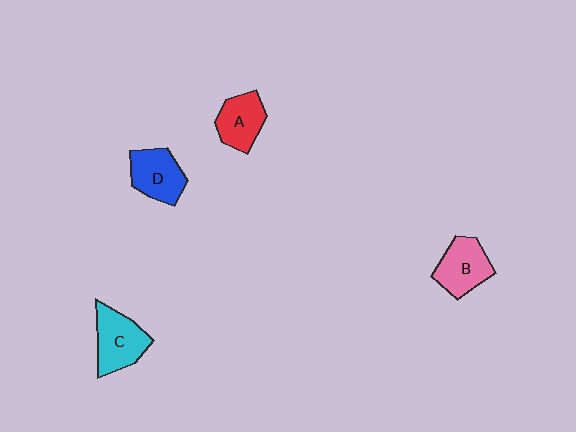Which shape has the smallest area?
Shape A (red).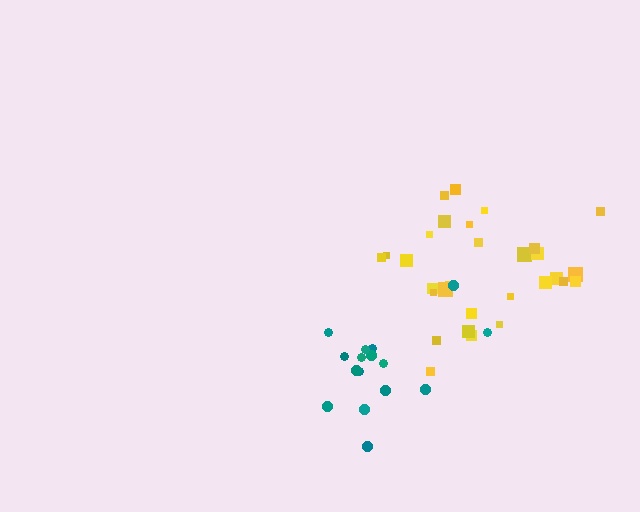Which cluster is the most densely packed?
Teal.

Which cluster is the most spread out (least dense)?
Yellow.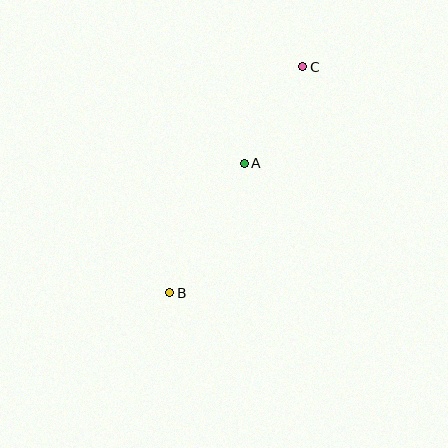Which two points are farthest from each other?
Points B and C are farthest from each other.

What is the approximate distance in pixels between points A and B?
The distance between A and B is approximately 150 pixels.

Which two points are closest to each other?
Points A and C are closest to each other.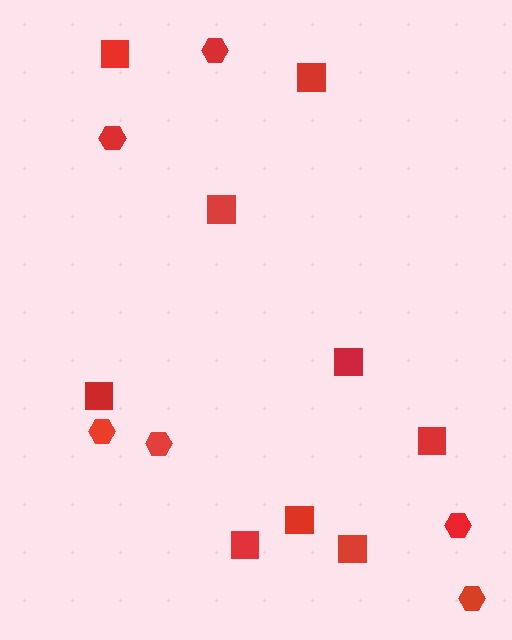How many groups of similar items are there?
There are 2 groups: one group of squares (9) and one group of hexagons (6).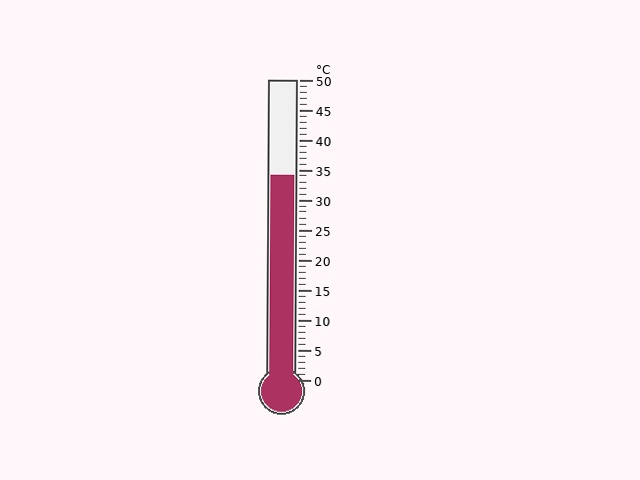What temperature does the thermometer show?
The thermometer shows approximately 34°C.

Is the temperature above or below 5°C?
The temperature is above 5°C.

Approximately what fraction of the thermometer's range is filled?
The thermometer is filled to approximately 70% of its range.